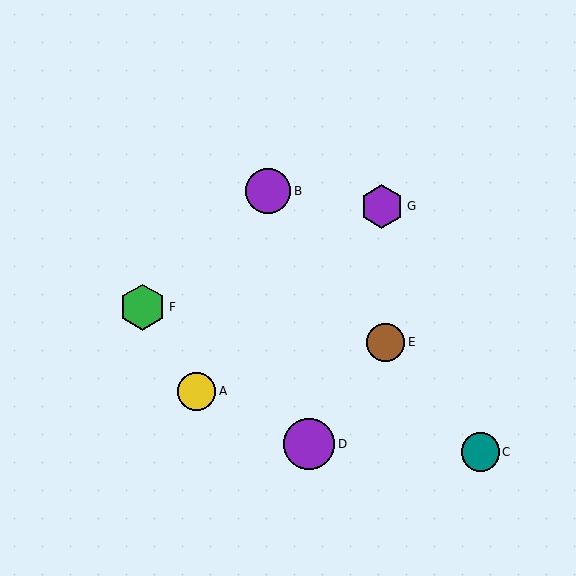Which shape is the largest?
The purple circle (labeled D) is the largest.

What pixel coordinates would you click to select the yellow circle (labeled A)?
Click at (197, 391) to select the yellow circle A.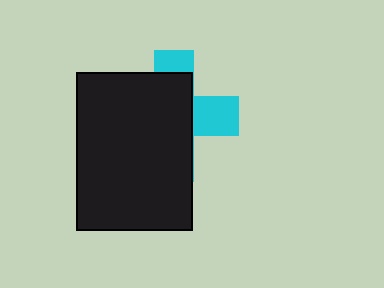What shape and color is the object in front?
The object in front is a black rectangle.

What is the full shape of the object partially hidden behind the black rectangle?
The partially hidden object is a cyan cross.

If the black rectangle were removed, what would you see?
You would see the complete cyan cross.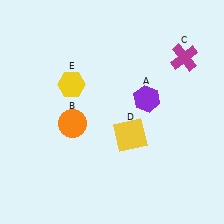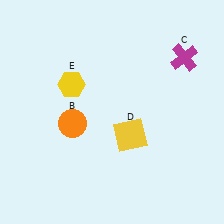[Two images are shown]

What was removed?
The purple hexagon (A) was removed in Image 2.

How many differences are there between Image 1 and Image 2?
There is 1 difference between the two images.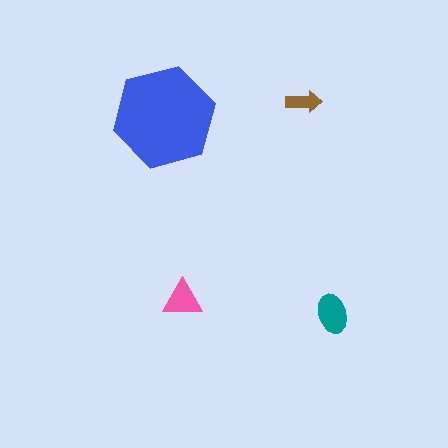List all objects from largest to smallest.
The blue hexagon, the teal ellipse, the pink triangle, the brown arrow.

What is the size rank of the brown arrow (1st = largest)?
4th.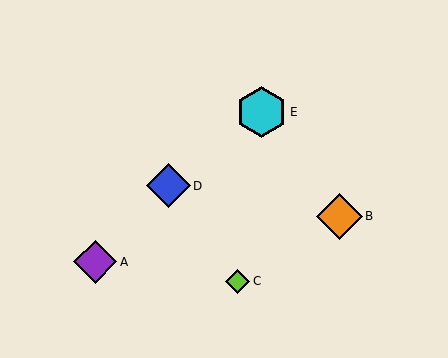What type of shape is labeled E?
Shape E is a cyan hexagon.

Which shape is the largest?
The cyan hexagon (labeled E) is the largest.